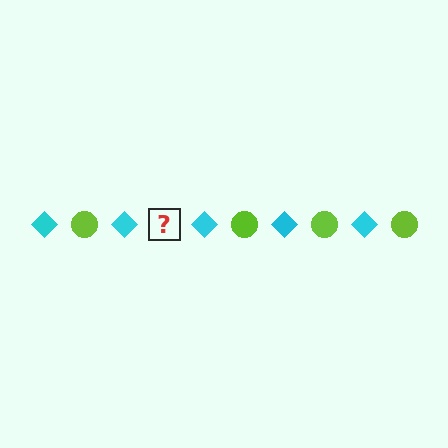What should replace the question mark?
The question mark should be replaced with a lime circle.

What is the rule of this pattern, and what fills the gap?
The rule is that the pattern alternates between cyan diamond and lime circle. The gap should be filled with a lime circle.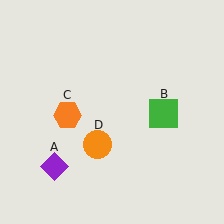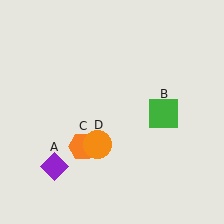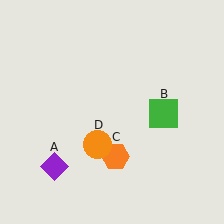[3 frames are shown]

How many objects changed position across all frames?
1 object changed position: orange hexagon (object C).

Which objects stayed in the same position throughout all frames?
Purple diamond (object A) and green square (object B) and orange circle (object D) remained stationary.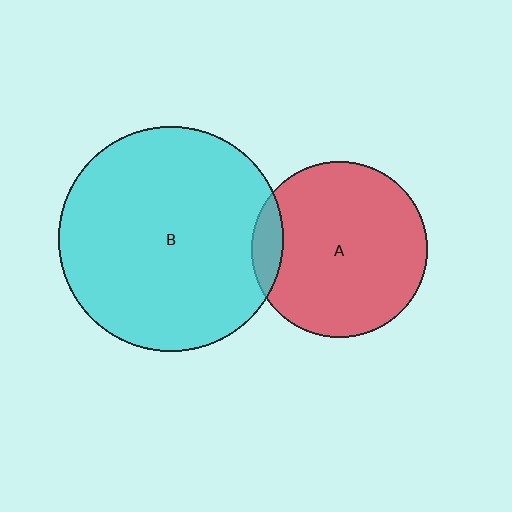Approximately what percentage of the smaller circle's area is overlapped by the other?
Approximately 10%.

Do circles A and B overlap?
Yes.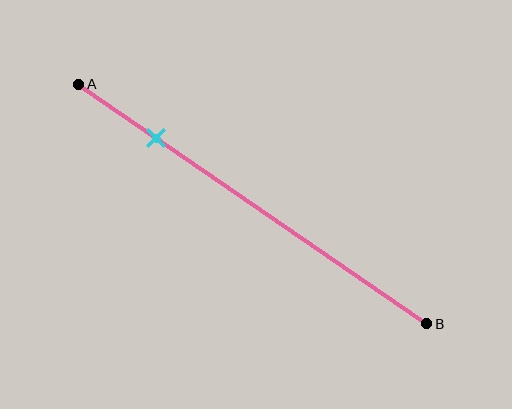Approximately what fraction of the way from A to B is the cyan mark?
The cyan mark is approximately 20% of the way from A to B.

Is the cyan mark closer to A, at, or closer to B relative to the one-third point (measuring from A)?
The cyan mark is closer to point A than the one-third point of segment AB.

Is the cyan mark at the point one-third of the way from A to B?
No, the mark is at about 20% from A, not at the 33% one-third point.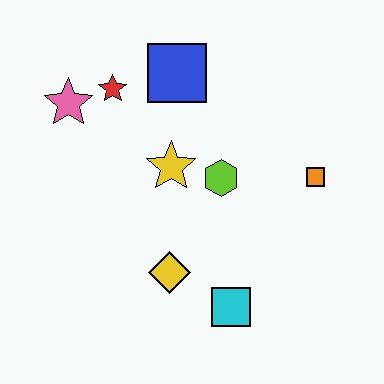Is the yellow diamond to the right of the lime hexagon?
No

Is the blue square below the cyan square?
No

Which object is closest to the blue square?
The red star is closest to the blue square.